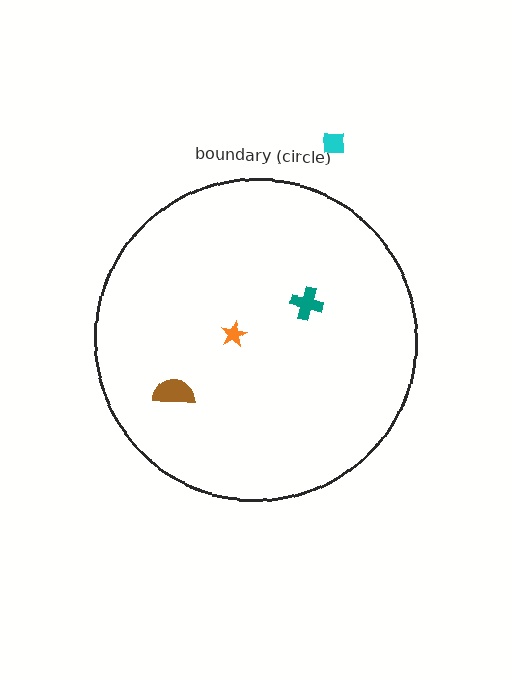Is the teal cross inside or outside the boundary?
Inside.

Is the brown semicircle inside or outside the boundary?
Inside.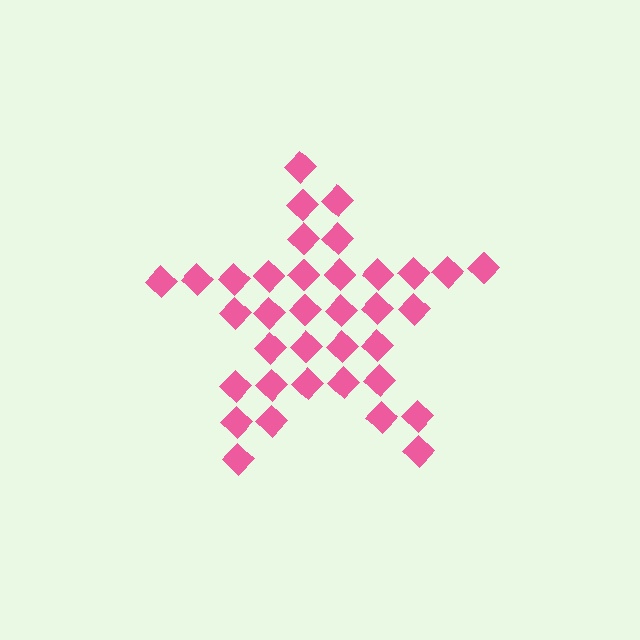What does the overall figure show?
The overall figure shows a star.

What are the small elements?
The small elements are diamonds.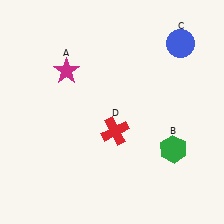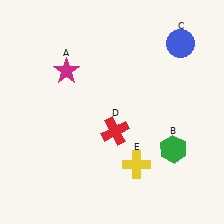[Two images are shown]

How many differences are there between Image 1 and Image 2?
There is 1 difference between the two images.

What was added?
A yellow cross (E) was added in Image 2.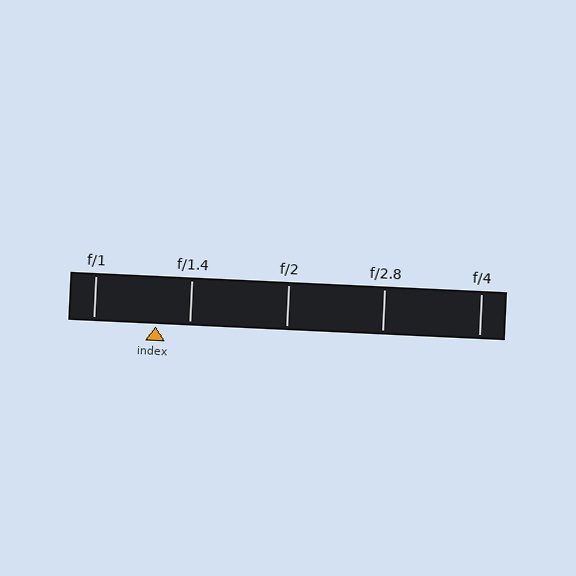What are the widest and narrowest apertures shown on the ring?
The widest aperture shown is f/1 and the narrowest is f/4.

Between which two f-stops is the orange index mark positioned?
The index mark is between f/1 and f/1.4.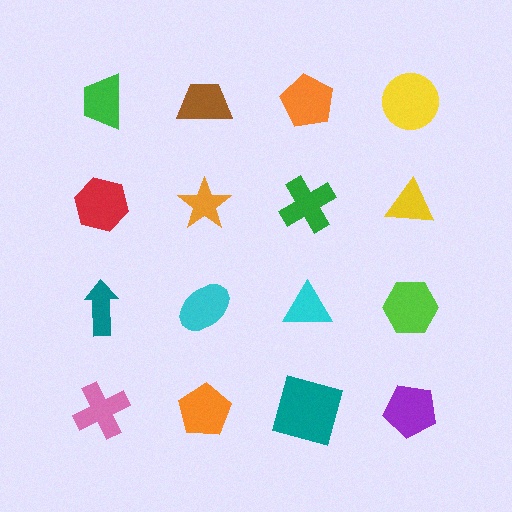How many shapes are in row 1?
4 shapes.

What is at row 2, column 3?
A green cross.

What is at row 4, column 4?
A purple pentagon.